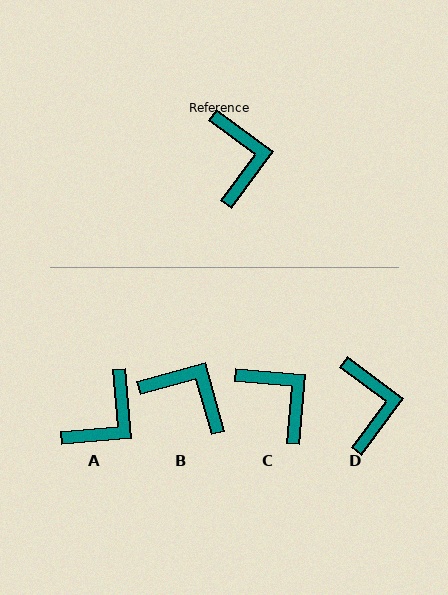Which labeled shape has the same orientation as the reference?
D.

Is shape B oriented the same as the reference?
No, it is off by about 52 degrees.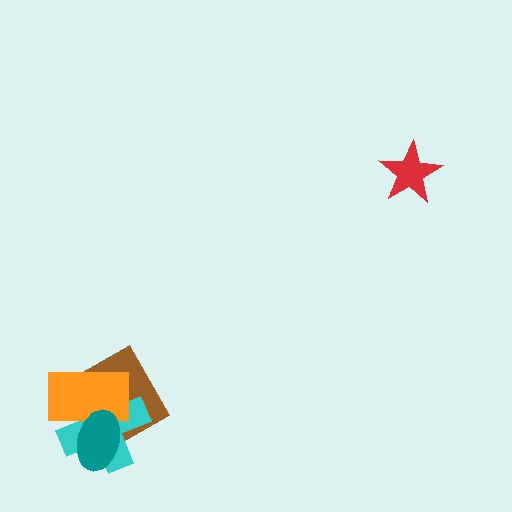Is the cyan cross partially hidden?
Yes, it is partially covered by another shape.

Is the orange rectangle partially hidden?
Yes, it is partially covered by another shape.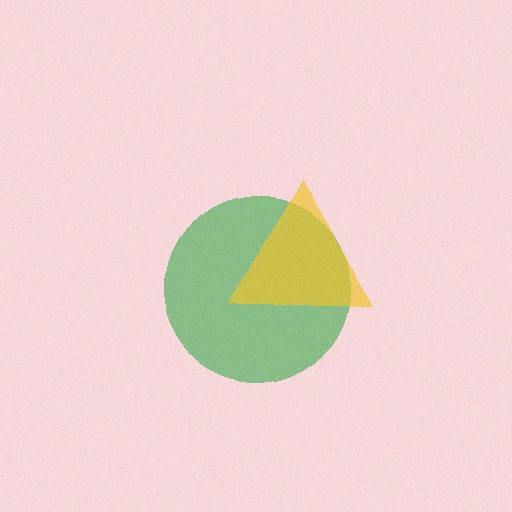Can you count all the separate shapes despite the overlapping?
Yes, there are 2 separate shapes.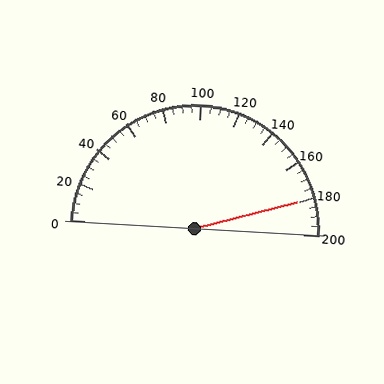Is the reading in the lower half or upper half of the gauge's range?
The reading is in the upper half of the range (0 to 200).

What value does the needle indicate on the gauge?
The needle indicates approximately 180.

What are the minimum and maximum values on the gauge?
The gauge ranges from 0 to 200.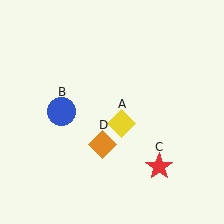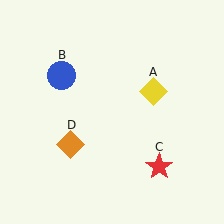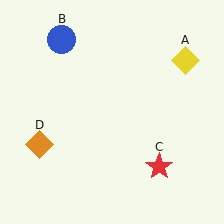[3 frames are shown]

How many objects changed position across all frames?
3 objects changed position: yellow diamond (object A), blue circle (object B), orange diamond (object D).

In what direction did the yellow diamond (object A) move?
The yellow diamond (object A) moved up and to the right.